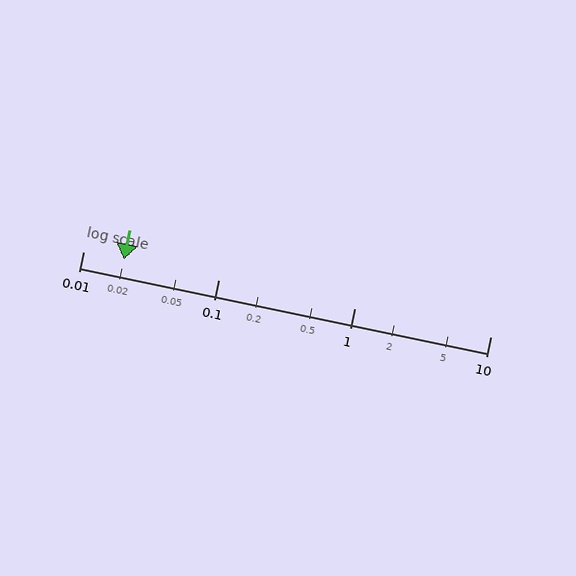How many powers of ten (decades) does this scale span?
The scale spans 3 decades, from 0.01 to 10.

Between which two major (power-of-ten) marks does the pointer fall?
The pointer is between 0.01 and 0.1.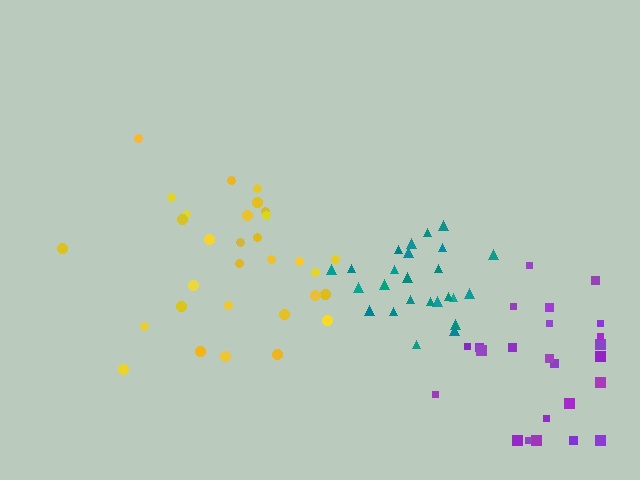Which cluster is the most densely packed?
Teal.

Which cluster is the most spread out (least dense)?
Yellow.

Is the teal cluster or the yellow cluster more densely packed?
Teal.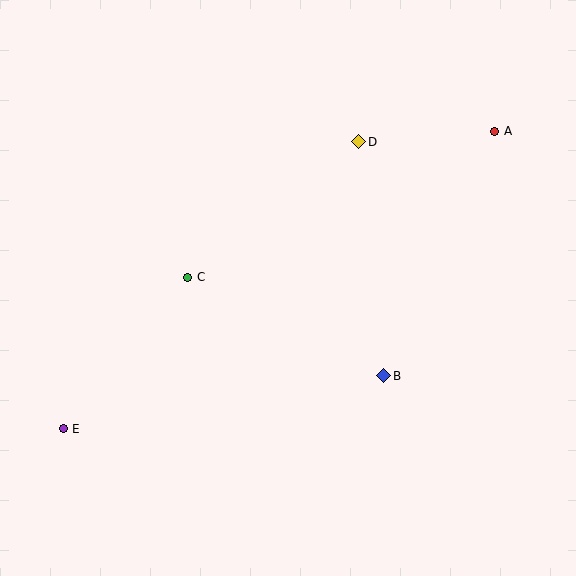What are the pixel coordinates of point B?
Point B is at (384, 376).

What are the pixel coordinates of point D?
Point D is at (359, 142).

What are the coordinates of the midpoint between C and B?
The midpoint between C and B is at (286, 327).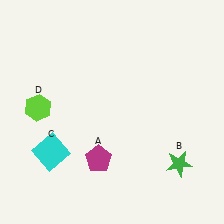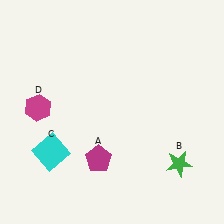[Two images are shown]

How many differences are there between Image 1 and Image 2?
There is 1 difference between the two images.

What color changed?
The hexagon (D) changed from lime in Image 1 to magenta in Image 2.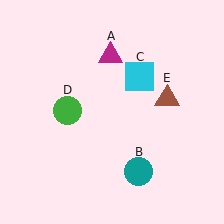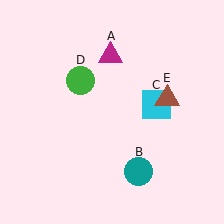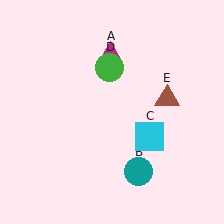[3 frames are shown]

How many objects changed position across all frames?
2 objects changed position: cyan square (object C), green circle (object D).